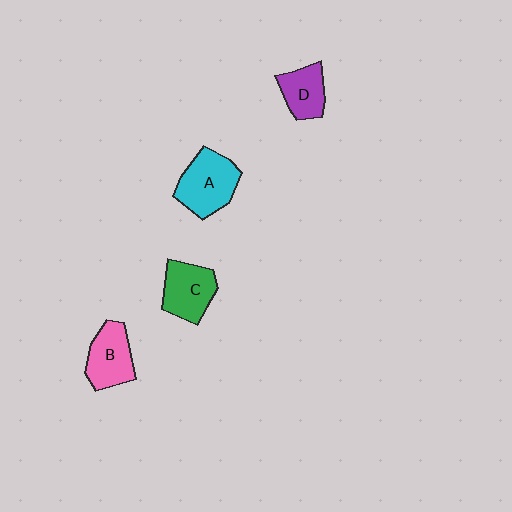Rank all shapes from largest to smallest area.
From largest to smallest: A (cyan), C (green), B (pink), D (purple).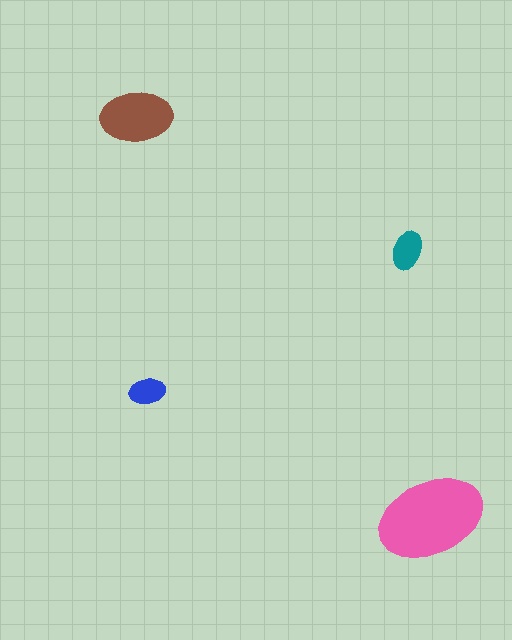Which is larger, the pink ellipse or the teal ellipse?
The pink one.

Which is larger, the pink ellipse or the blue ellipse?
The pink one.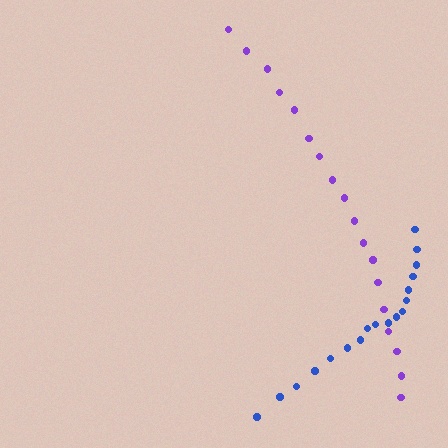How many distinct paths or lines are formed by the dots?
There are 2 distinct paths.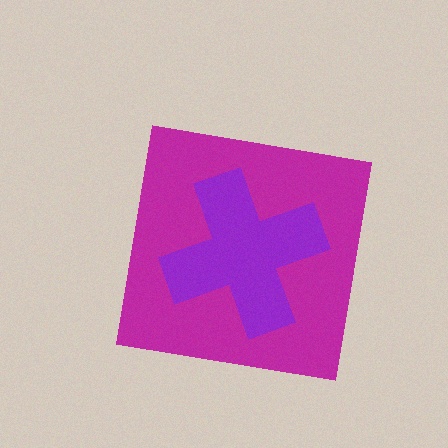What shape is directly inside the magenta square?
The purple cross.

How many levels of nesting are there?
2.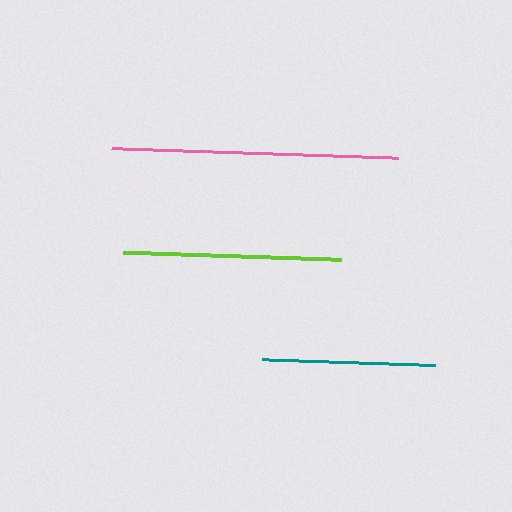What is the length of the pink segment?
The pink segment is approximately 287 pixels long.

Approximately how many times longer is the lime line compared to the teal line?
The lime line is approximately 1.3 times the length of the teal line.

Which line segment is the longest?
The pink line is the longest at approximately 287 pixels.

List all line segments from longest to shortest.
From longest to shortest: pink, lime, teal.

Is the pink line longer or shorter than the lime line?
The pink line is longer than the lime line.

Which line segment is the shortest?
The teal line is the shortest at approximately 174 pixels.